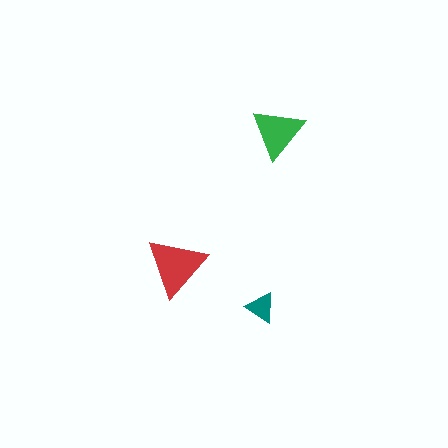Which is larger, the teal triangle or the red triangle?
The red one.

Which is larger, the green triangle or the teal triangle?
The green one.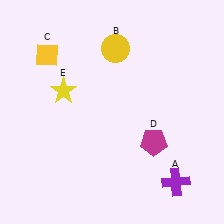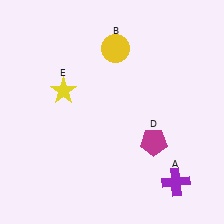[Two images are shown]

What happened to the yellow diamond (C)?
The yellow diamond (C) was removed in Image 2. It was in the top-left area of Image 1.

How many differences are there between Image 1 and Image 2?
There is 1 difference between the two images.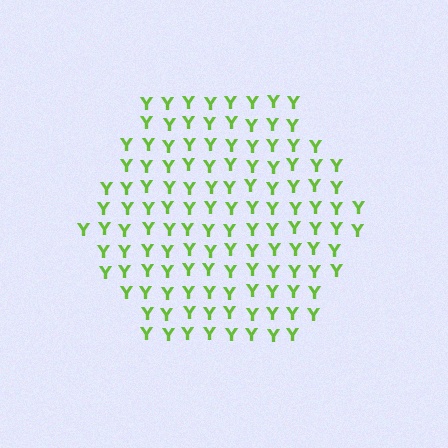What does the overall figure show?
The overall figure shows a hexagon.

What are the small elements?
The small elements are letter Y's.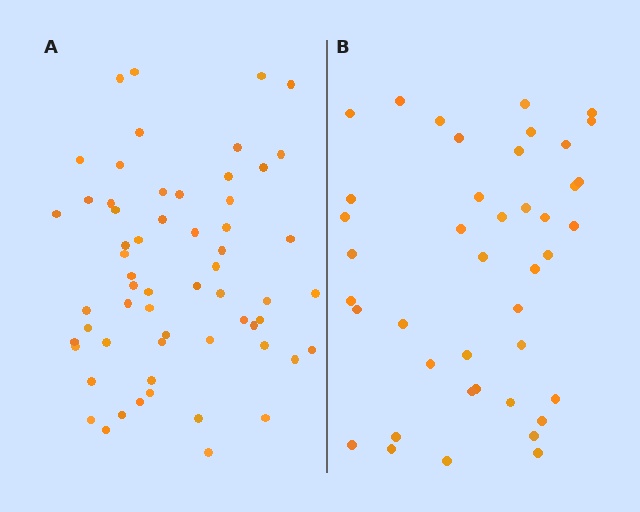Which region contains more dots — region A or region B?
Region A (the left region) has more dots.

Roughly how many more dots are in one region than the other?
Region A has approximately 20 more dots than region B.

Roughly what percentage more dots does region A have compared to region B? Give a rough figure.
About 45% more.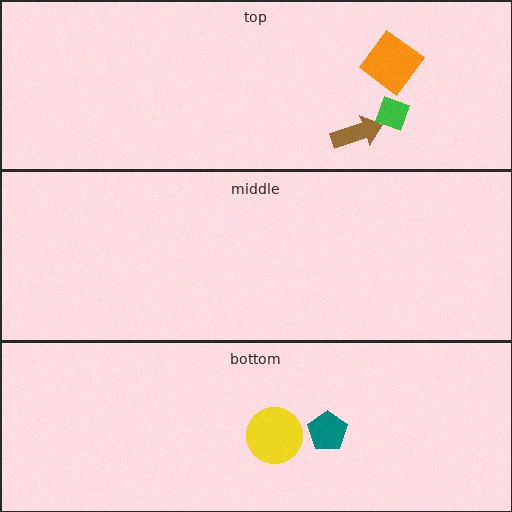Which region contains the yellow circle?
The bottom region.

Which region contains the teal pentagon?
The bottom region.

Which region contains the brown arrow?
The top region.